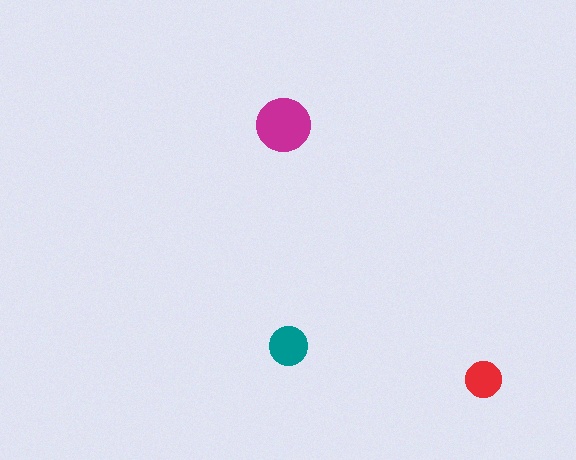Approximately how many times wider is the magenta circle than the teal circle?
About 1.5 times wider.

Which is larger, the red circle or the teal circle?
The teal one.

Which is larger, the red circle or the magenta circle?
The magenta one.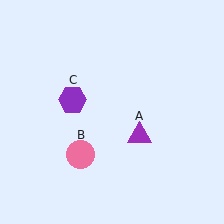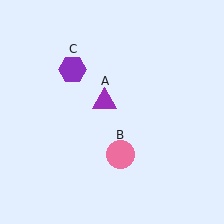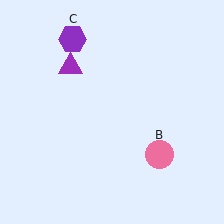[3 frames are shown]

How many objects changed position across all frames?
3 objects changed position: purple triangle (object A), pink circle (object B), purple hexagon (object C).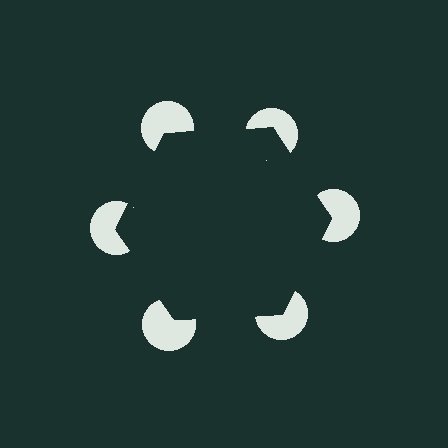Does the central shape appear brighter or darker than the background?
It typically appears slightly darker than the background, even though no actual brightness change is drawn.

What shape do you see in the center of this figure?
An illusory hexagon — its edges are inferred from the aligned wedge cuts in the pac-man discs, not physically drawn.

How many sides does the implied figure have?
6 sides.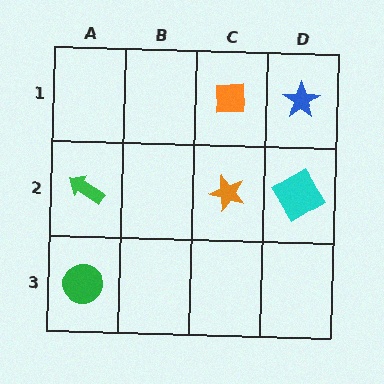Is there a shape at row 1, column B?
No, that cell is empty.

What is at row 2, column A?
A green arrow.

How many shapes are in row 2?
3 shapes.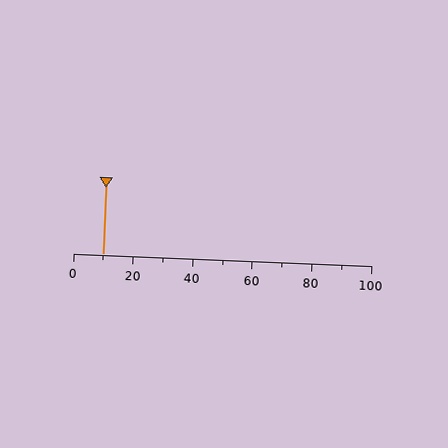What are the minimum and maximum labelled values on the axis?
The axis runs from 0 to 100.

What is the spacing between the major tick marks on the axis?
The major ticks are spaced 20 apart.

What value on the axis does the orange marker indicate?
The marker indicates approximately 10.